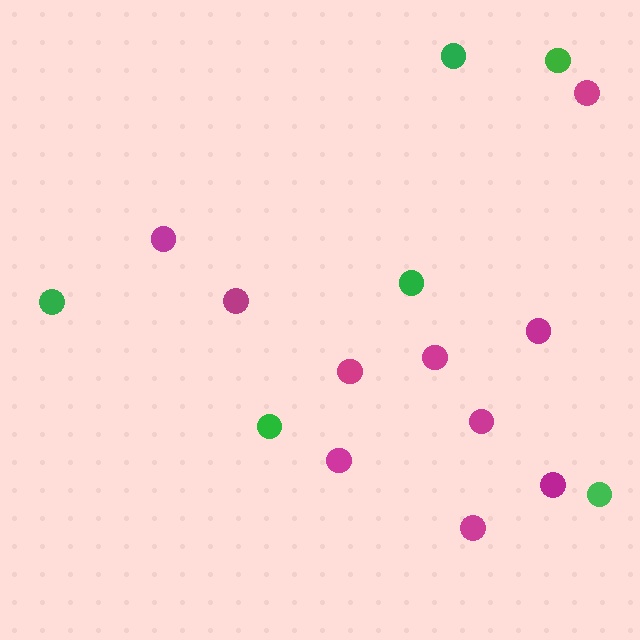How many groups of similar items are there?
There are 2 groups: one group of green circles (6) and one group of magenta circles (10).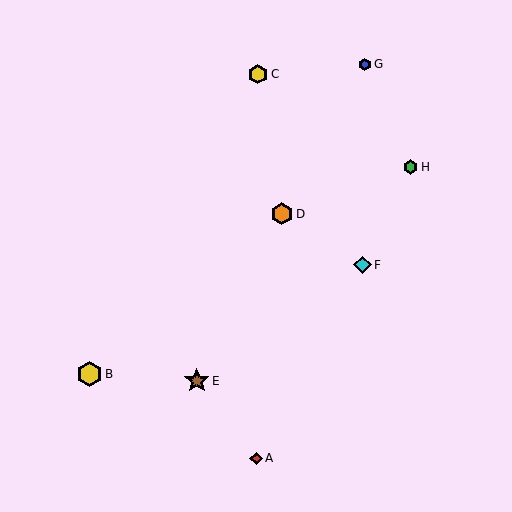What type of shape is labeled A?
Shape A is a red diamond.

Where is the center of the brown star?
The center of the brown star is at (197, 381).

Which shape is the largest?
The yellow hexagon (labeled B) is the largest.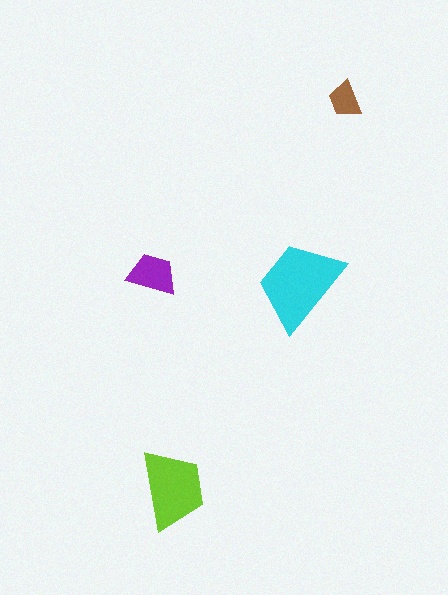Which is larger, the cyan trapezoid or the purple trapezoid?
The cyan one.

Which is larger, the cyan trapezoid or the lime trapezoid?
The cyan one.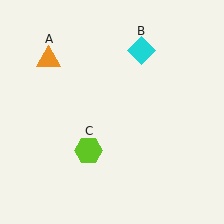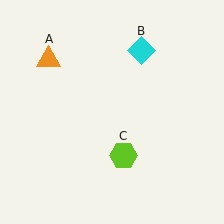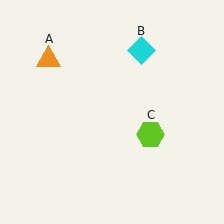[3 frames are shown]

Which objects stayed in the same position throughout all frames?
Orange triangle (object A) and cyan diamond (object B) remained stationary.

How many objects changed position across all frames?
1 object changed position: lime hexagon (object C).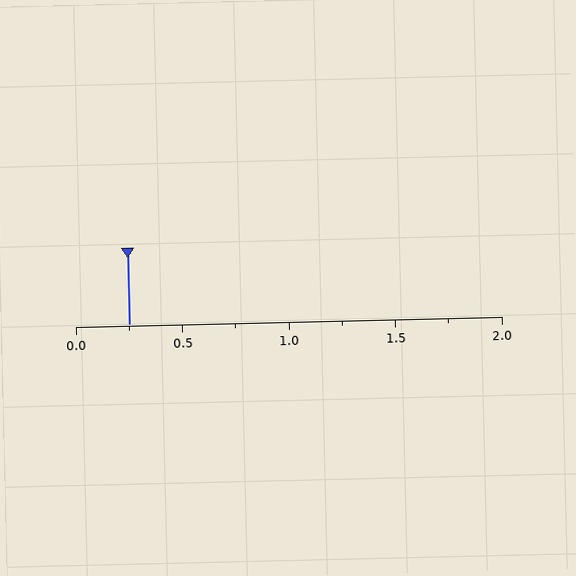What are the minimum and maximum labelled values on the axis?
The axis runs from 0.0 to 2.0.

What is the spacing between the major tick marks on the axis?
The major ticks are spaced 0.5 apart.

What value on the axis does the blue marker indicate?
The marker indicates approximately 0.25.